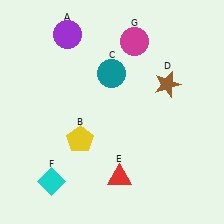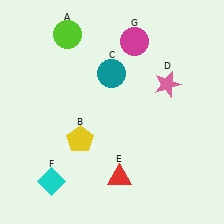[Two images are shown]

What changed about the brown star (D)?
In Image 1, D is brown. In Image 2, it changed to pink.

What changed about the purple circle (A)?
In Image 1, A is purple. In Image 2, it changed to lime.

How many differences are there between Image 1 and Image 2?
There are 2 differences between the two images.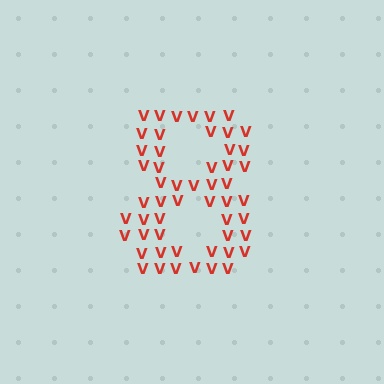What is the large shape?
The large shape is the digit 8.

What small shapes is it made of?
It is made of small letter V's.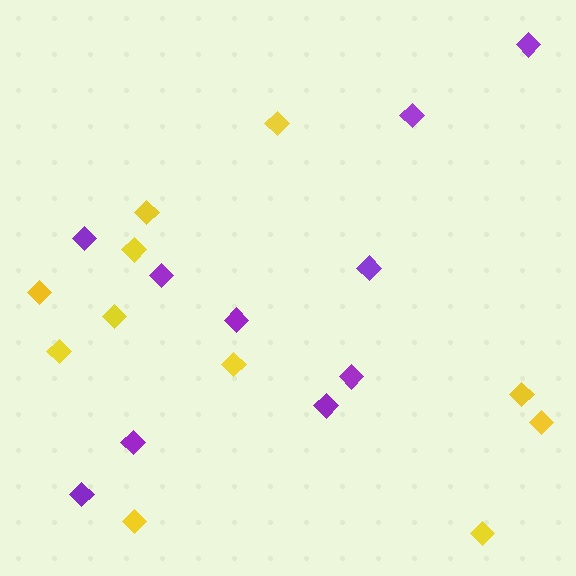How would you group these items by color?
There are 2 groups: one group of yellow diamonds (11) and one group of purple diamonds (10).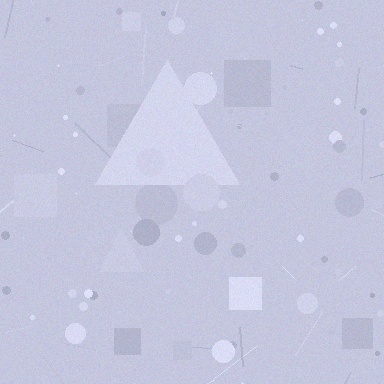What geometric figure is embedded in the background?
A triangle is embedded in the background.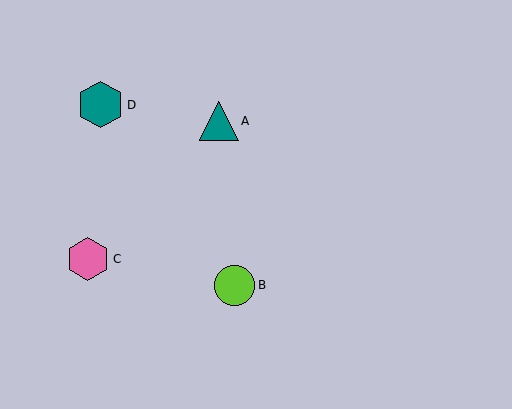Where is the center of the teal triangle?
The center of the teal triangle is at (219, 121).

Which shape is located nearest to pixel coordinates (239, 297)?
The lime circle (labeled B) at (235, 285) is nearest to that location.